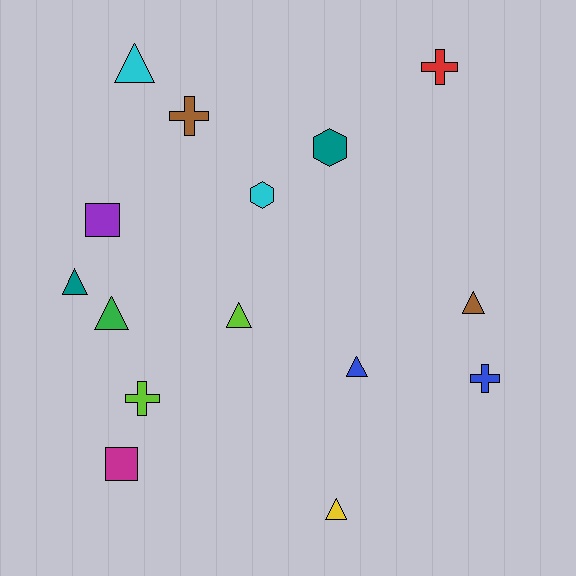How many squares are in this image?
There are 2 squares.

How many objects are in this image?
There are 15 objects.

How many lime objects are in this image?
There are 2 lime objects.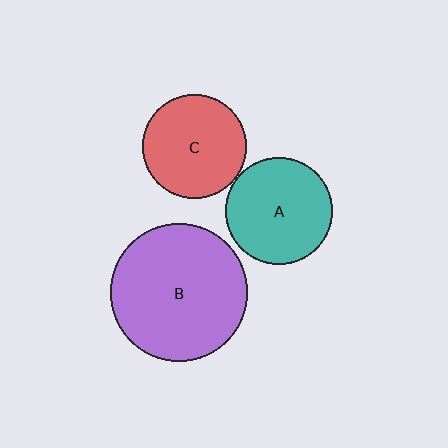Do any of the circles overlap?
No, none of the circles overlap.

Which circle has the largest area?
Circle B (purple).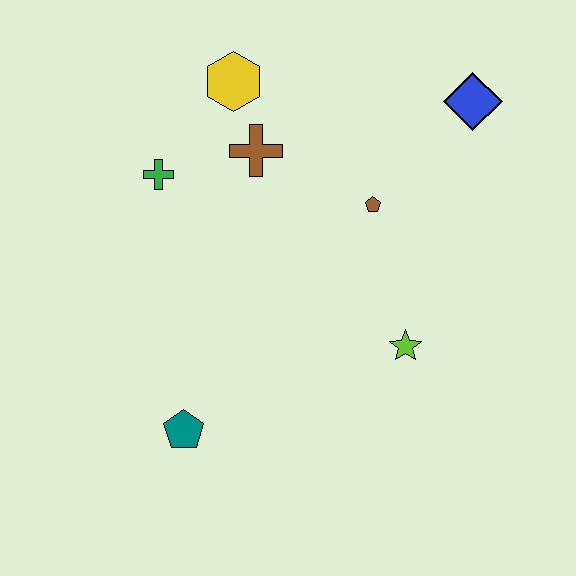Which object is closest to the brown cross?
The yellow hexagon is closest to the brown cross.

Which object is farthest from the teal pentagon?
The blue diamond is farthest from the teal pentagon.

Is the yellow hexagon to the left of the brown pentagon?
Yes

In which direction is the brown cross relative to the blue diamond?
The brown cross is to the left of the blue diamond.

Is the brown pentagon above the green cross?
No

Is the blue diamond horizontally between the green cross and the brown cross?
No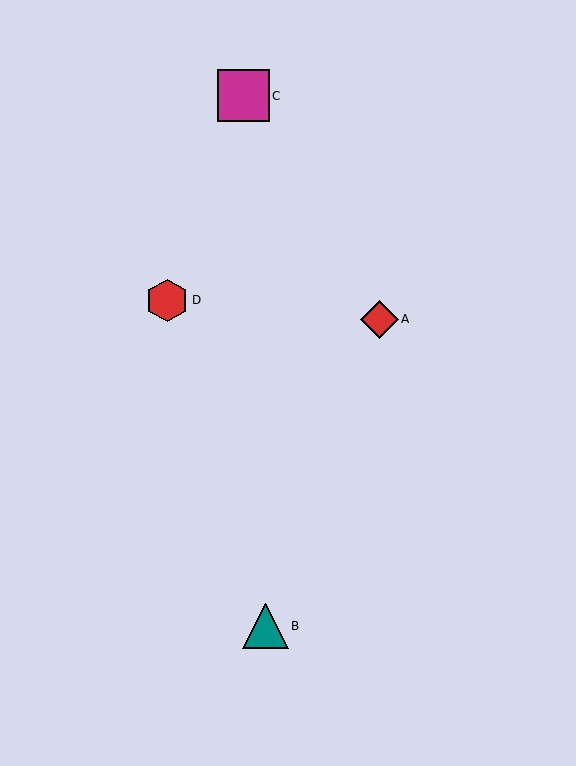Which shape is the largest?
The magenta square (labeled C) is the largest.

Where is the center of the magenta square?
The center of the magenta square is at (244, 96).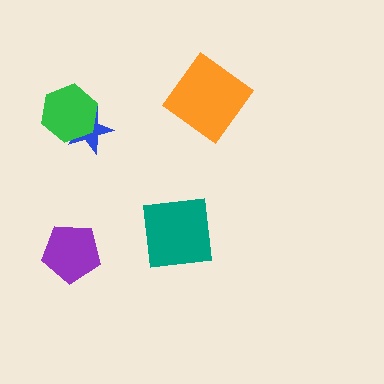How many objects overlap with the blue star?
1 object overlaps with the blue star.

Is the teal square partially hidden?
No, no other shape covers it.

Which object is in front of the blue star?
The green hexagon is in front of the blue star.